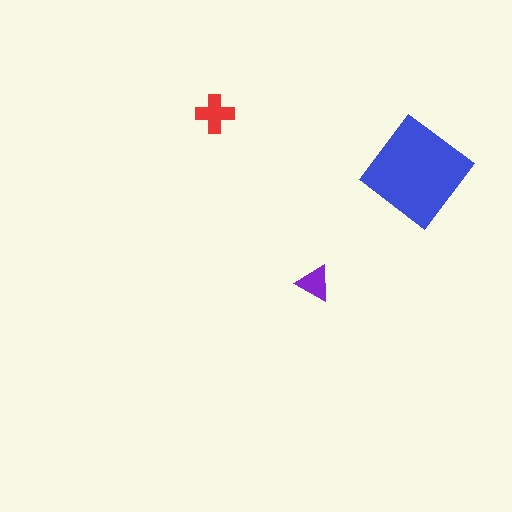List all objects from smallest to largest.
The purple triangle, the red cross, the blue diamond.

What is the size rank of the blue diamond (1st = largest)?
1st.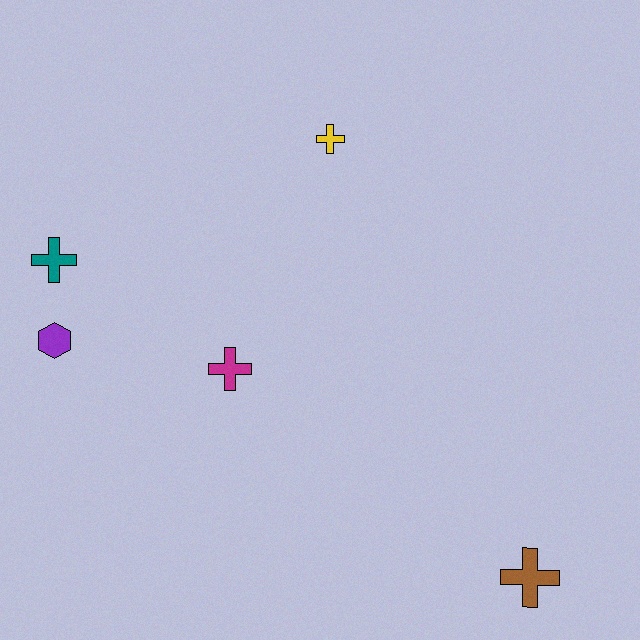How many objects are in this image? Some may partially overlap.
There are 5 objects.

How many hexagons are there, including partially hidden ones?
There is 1 hexagon.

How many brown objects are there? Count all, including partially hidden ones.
There is 1 brown object.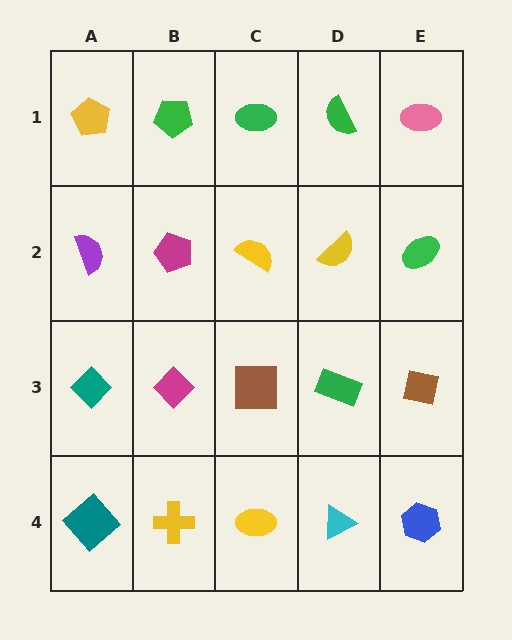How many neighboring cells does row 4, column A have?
2.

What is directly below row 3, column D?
A cyan triangle.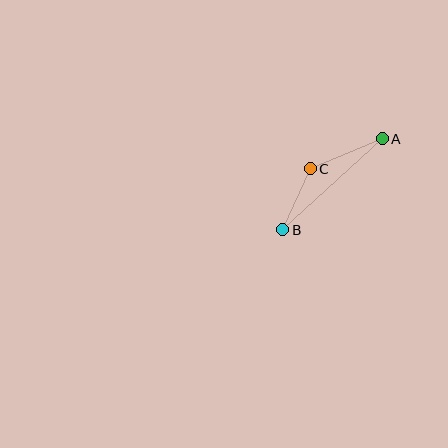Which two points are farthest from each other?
Points A and B are farthest from each other.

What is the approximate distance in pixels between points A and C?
The distance between A and C is approximately 78 pixels.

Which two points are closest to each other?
Points B and C are closest to each other.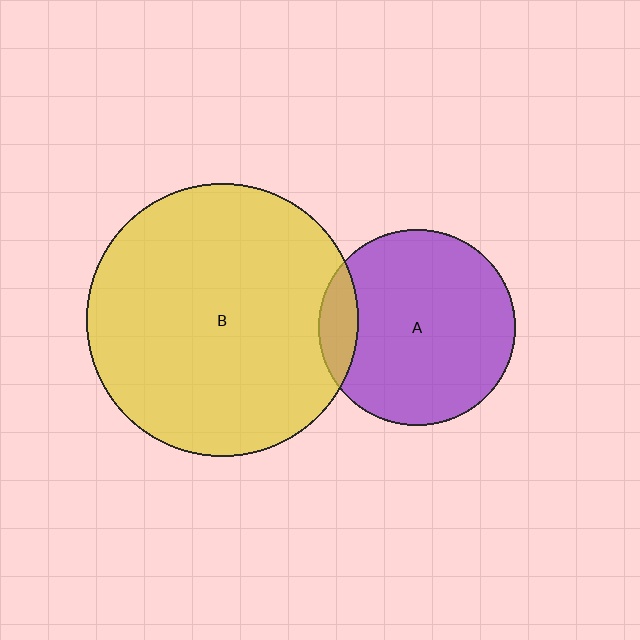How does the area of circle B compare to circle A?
Approximately 1.9 times.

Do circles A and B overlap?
Yes.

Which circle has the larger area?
Circle B (yellow).